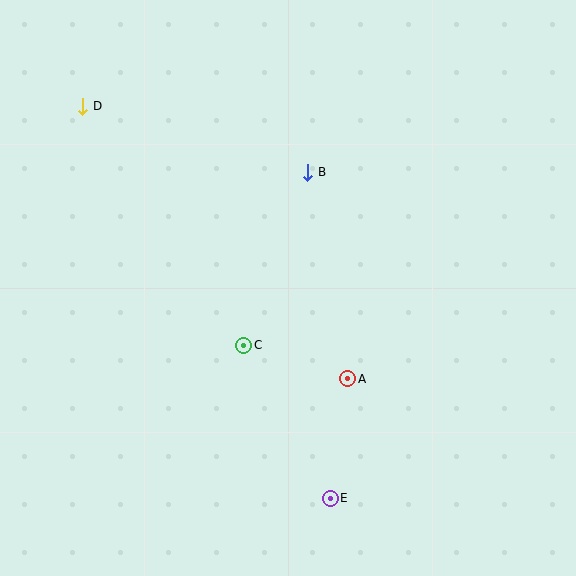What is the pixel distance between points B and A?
The distance between B and A is 210 pixels.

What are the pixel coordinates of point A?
Point A is at (348, 379).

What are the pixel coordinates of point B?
Point B is at (308, 172).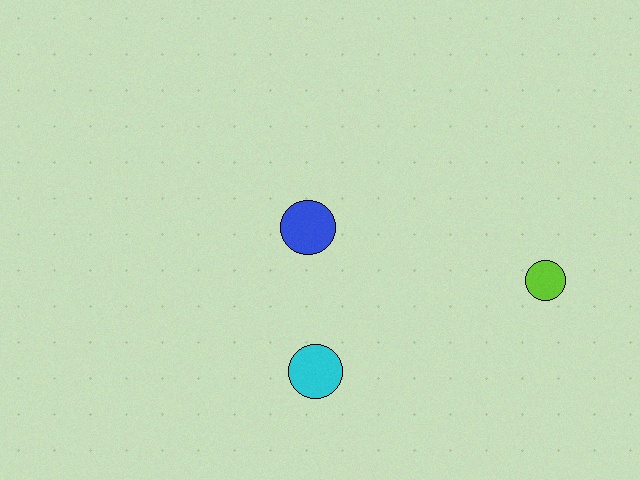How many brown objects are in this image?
There are no brown objects.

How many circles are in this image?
There are 3 circles.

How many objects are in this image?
There are 3 objects.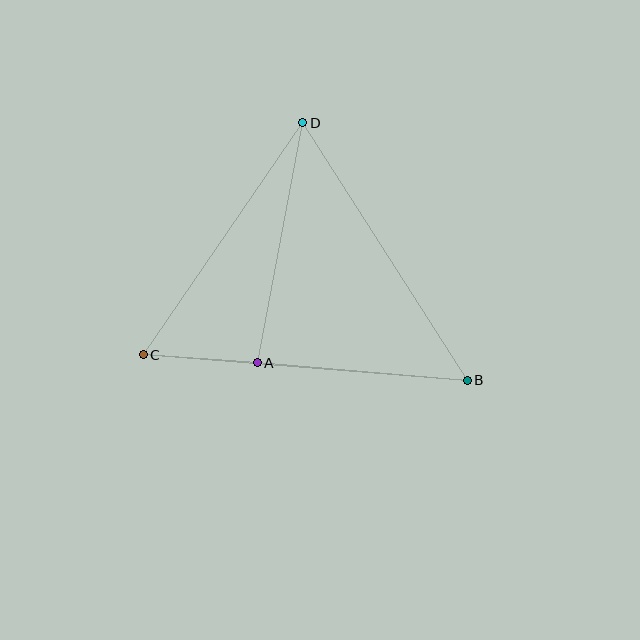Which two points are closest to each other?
Points A and C are closest to each other.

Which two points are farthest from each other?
Points B and C are farthest from each other.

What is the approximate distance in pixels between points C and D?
The distance between C and D is approximately 281 pixels.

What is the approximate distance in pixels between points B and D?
The distance between B and D is approximately 305 pixels.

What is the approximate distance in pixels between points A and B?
The distance between A and B is approximately 211 pixels.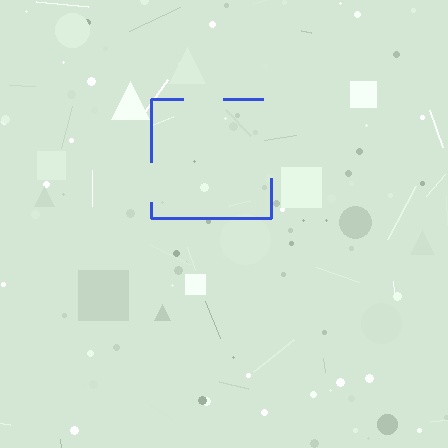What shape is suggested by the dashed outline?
The dashed outline suggests a square.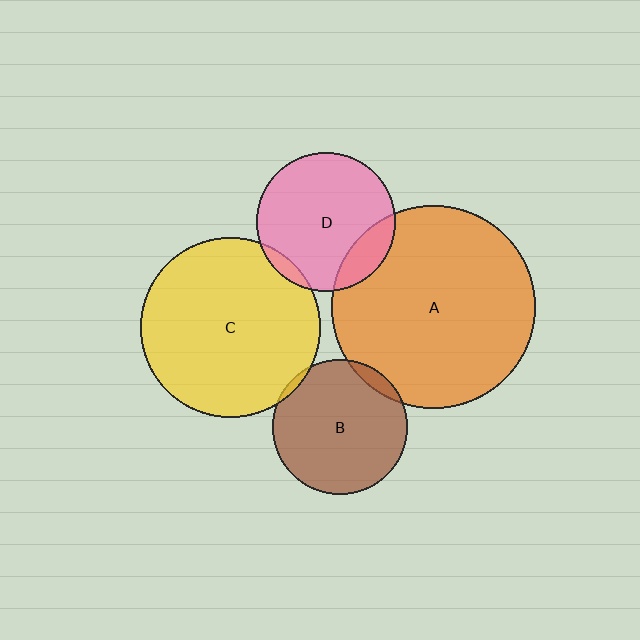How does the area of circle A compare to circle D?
Approximately 2.1 times.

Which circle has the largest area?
Circle A (orange).